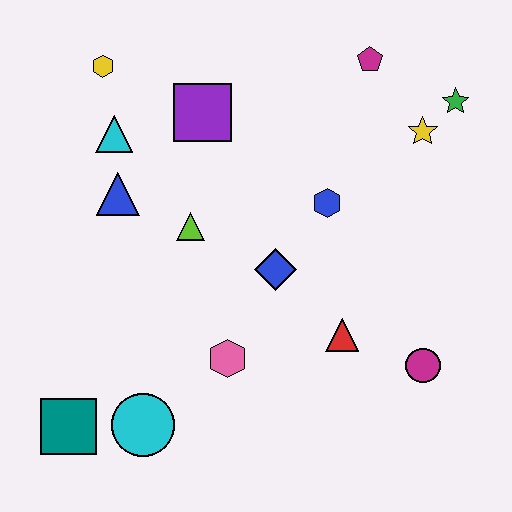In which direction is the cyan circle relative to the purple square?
The cyan circle is below the purple square.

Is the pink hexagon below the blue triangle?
Yes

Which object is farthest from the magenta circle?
The yellow hexagon is farthest from the magenta circle.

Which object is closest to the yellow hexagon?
The cyan triangle is closest to the yellow hexagon.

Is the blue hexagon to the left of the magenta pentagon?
Yes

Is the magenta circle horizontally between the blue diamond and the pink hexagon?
No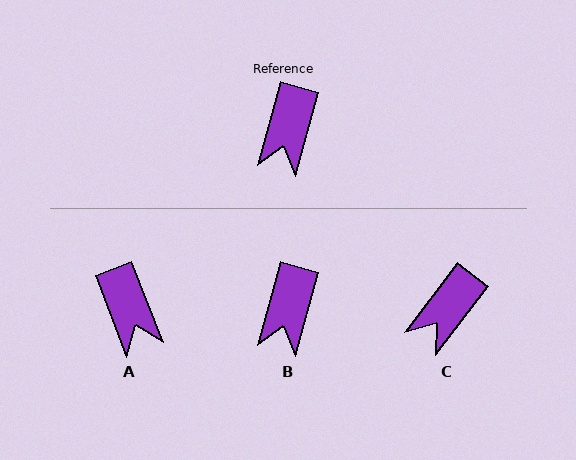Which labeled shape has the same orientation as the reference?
B.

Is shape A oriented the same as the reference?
No, it is off by about 37 degrees.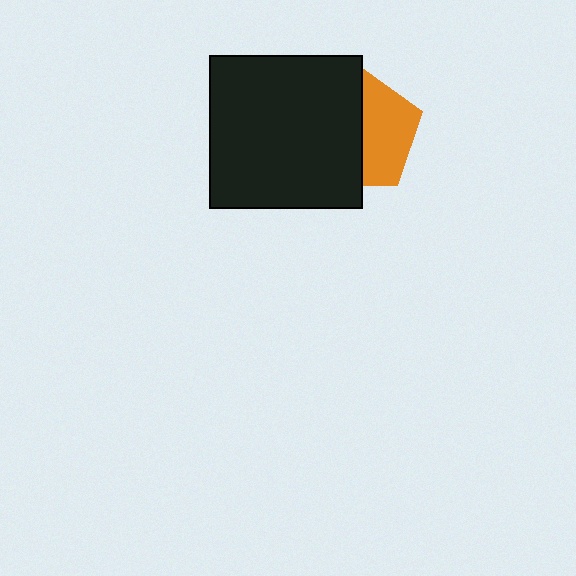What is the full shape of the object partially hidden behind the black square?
The partially hidden object is an orange pentagon.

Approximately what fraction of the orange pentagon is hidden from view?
Roughly 55% of the orange pentagon is hidden behind the black square.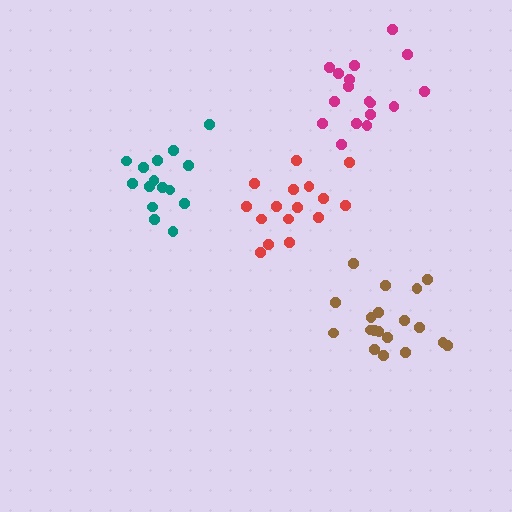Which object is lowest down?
The brown cluster is bottommost.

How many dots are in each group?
Group 1: 15 dots, Group 2: 17 dots, Group 3: 16 dots, Group 4: 19 dots (67 total).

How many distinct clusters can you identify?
There are 4 distinct clusters.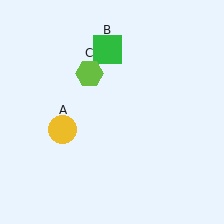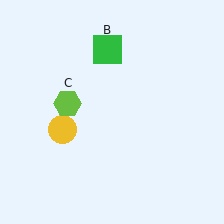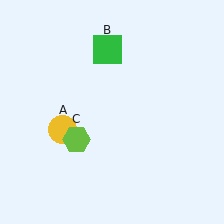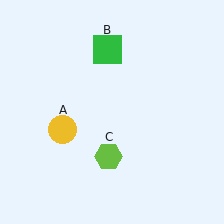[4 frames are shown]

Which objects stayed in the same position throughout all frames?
Yellow circle (object A) and green square (object B) remained stationary.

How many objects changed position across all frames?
1 object changed position: lime hexagon (object C).